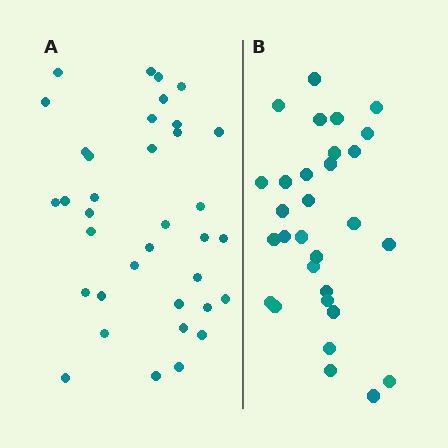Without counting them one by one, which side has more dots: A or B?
Region A (the left region) has more dots.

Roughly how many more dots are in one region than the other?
Region A has about 6 more dots than region B.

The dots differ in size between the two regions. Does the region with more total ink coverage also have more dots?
No. Region B has more total ink coverage because its dots are larger, but region A actually contains more individual dots. Total area can be misleading — the number of items is what matters here.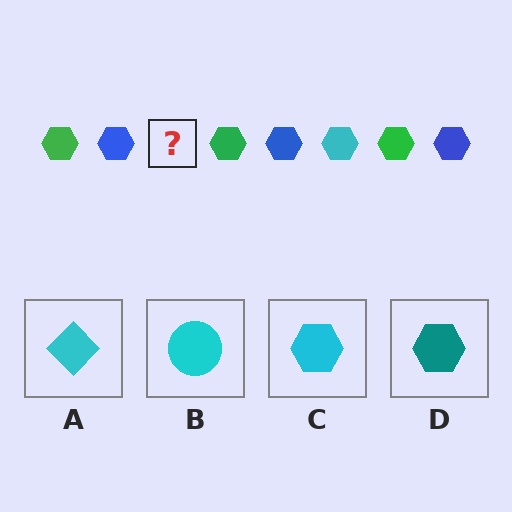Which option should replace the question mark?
Option C.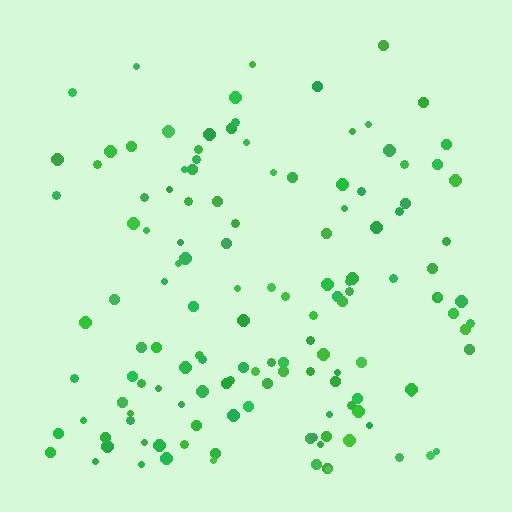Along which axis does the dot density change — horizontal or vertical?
Vertical.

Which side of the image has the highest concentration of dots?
The bottom.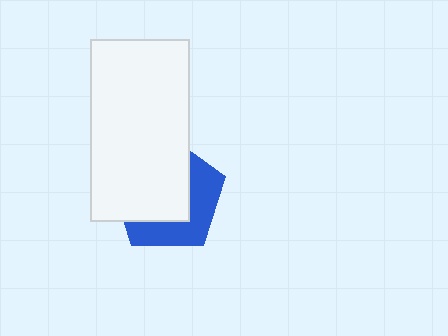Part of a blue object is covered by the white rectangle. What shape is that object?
It is a pentagon.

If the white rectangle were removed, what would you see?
You would see the complete blue pentagon.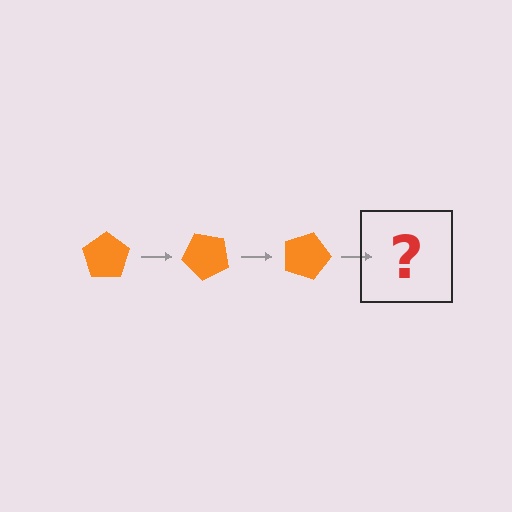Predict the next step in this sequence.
The next step is an orange pentagon rotated 135 degrees.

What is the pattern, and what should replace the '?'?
The pattern is that the pentagon rotates 45 degrees each step. The '?' should be an orange pentagon rotated 135 degrees.